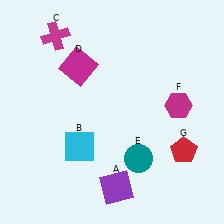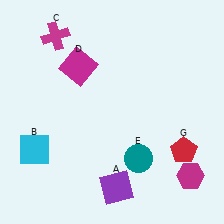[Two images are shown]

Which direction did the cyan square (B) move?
The cyan square (B) moved left.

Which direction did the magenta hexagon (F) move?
The magenta hexagon (F) moved down.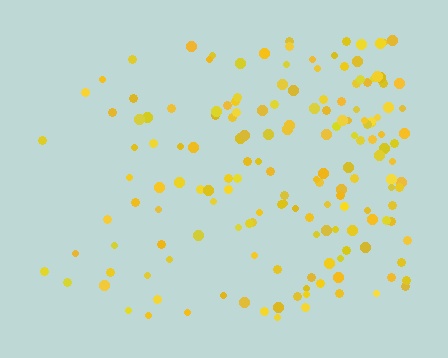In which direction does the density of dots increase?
From left to right, with the right side densest.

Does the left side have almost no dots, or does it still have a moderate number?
Still a moderate number, just noticeably fewer than the right.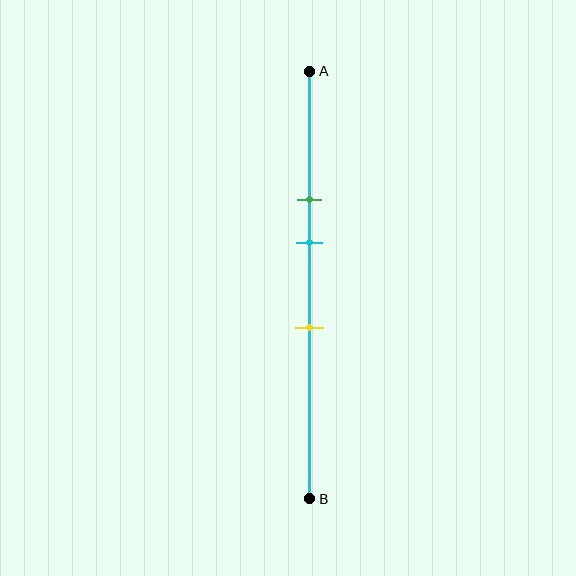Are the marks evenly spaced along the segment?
Yes, the marks are approximately evenly spaced.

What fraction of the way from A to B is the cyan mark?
The cyan mark is approximately 40% (0.4) of the way from A to B.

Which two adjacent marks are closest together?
The green and cyan marks are the closest adjacent pair.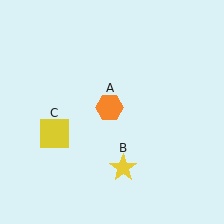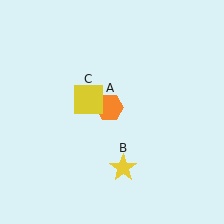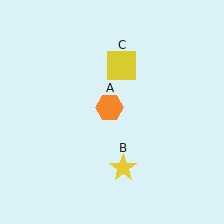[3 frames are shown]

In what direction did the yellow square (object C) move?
The yellow square (object C) moved up and to the right.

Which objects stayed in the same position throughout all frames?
Orange hexagon (object A) and yellow star (object B) remained stationary.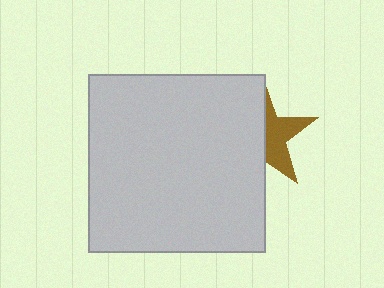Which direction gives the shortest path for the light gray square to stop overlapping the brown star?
Moving left gives the shortest separation.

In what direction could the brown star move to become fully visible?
The brown star could move right. That would shift it out from behind the light gray square entirely.